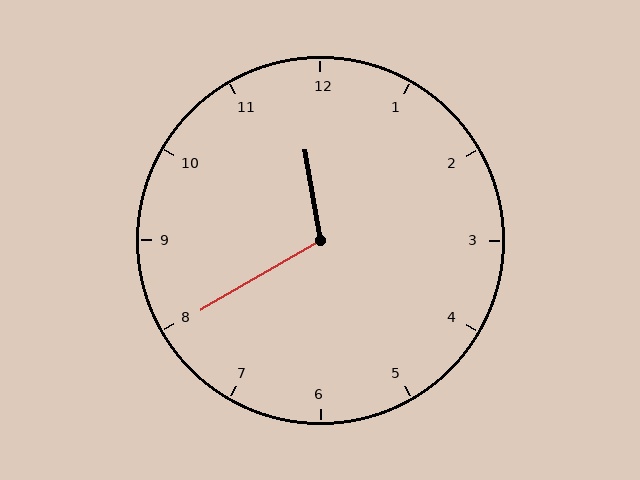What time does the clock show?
11:40.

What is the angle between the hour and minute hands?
Approximately 110 degrees.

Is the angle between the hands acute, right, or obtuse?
It is obtuse.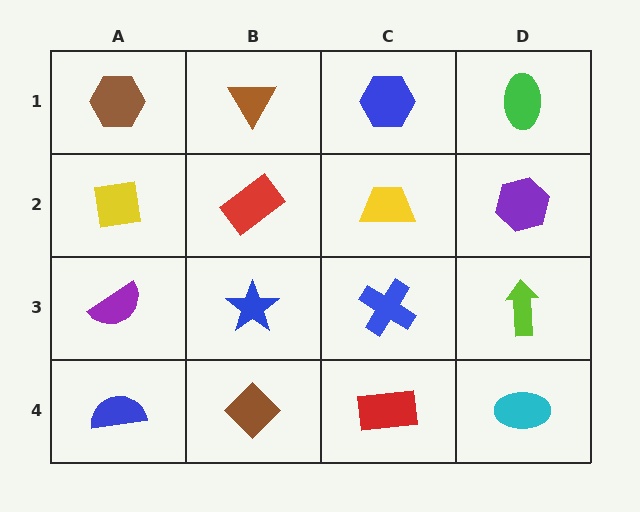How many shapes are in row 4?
4 shapes.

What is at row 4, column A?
A blue semicircle.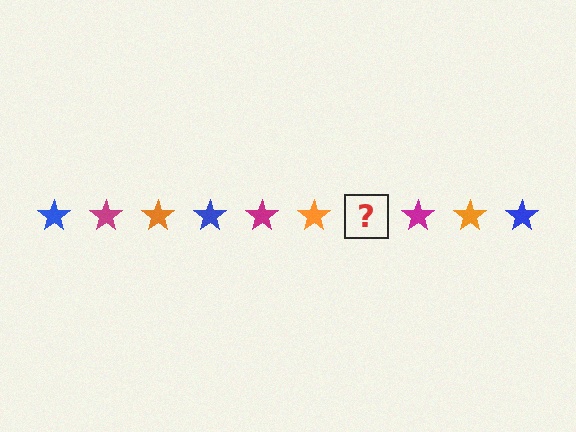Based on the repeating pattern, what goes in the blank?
The blank should be a blue star.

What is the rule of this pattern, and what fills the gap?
The rule is that the pattern cycles through blue, magenta, orange stars. The gap should be filled with a blue star.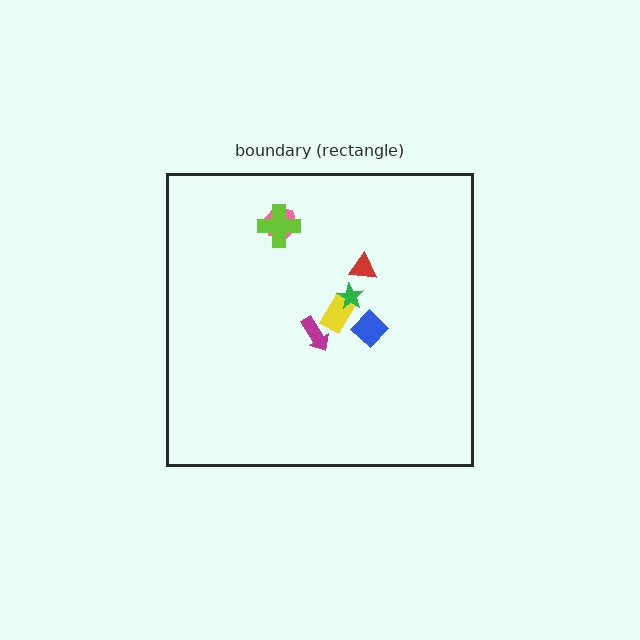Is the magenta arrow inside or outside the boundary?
Inside.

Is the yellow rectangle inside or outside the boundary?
Inside.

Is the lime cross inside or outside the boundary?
Inside.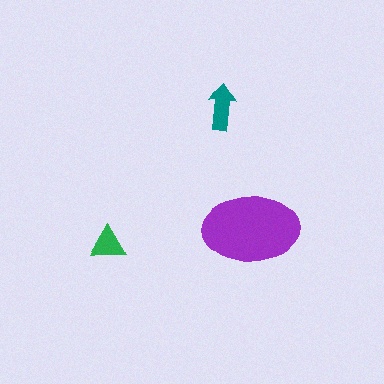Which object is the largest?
The purple ellipse.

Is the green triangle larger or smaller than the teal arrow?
Smaller.